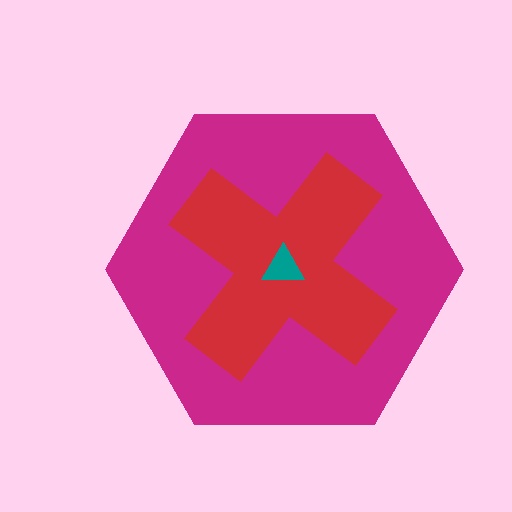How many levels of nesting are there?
3.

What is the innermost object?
The teal triangle.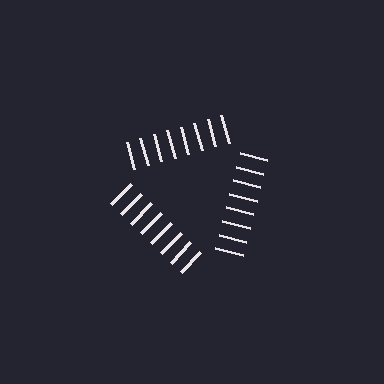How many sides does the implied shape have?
3 sides — the line-ends trace a triangle.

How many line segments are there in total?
24 — 8 along each of the 3 edges.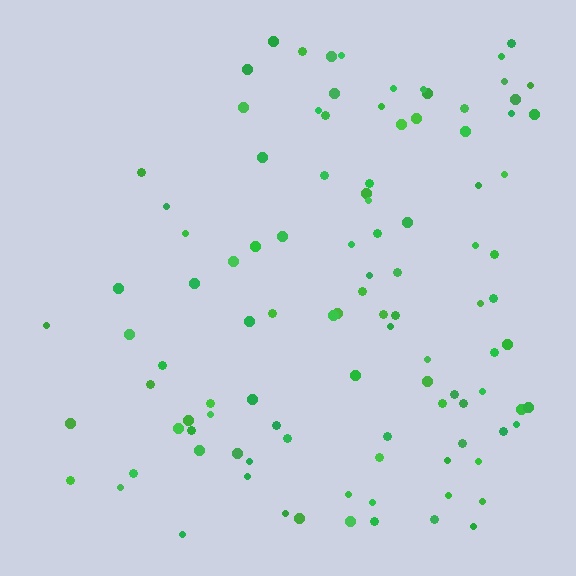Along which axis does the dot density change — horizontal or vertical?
Horizontal.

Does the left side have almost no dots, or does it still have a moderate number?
Still a moderate number, just noticeably fewer than the right.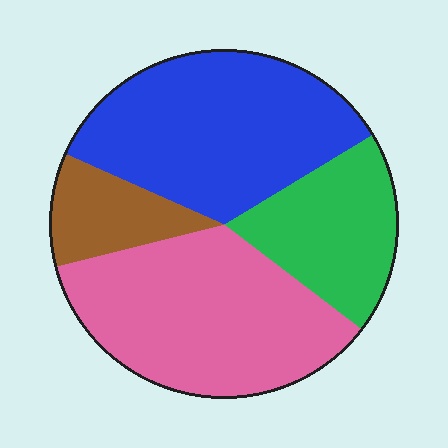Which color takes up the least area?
Brown, at roughly 10%.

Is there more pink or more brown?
Pink.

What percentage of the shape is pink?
Pink covers about 35% of the shape.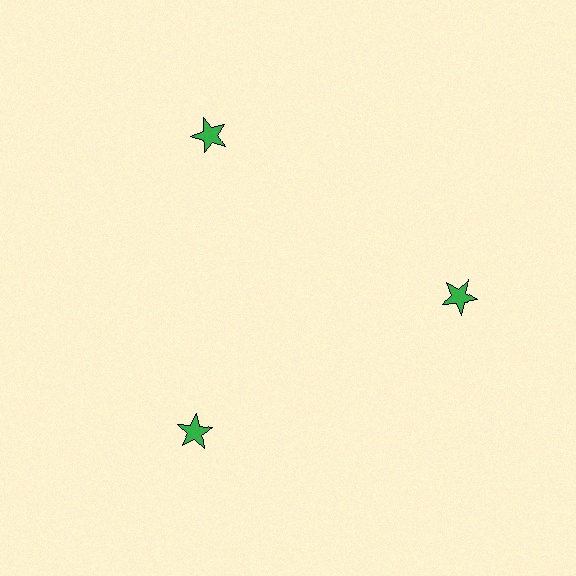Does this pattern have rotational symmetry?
Yes, this pattern has 3-fold rotational symmetry. It looks the same after rotating 120 degrees around the center.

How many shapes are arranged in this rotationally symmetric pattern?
There are 3 shapes, arranged in 3 groups of 1.